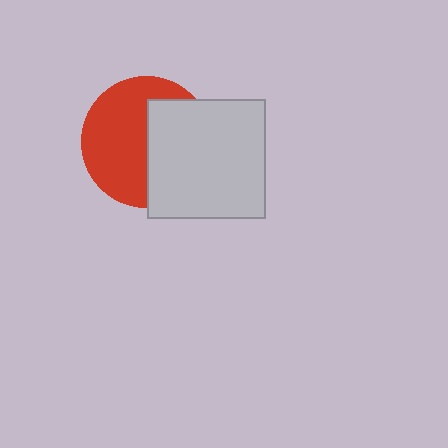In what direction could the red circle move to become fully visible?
The red circle could move left. That would shift it out from behind the light gray rectangle entirely.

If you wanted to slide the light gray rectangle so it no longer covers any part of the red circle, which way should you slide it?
Slide it right — that is the most direct way to separate the two shapes.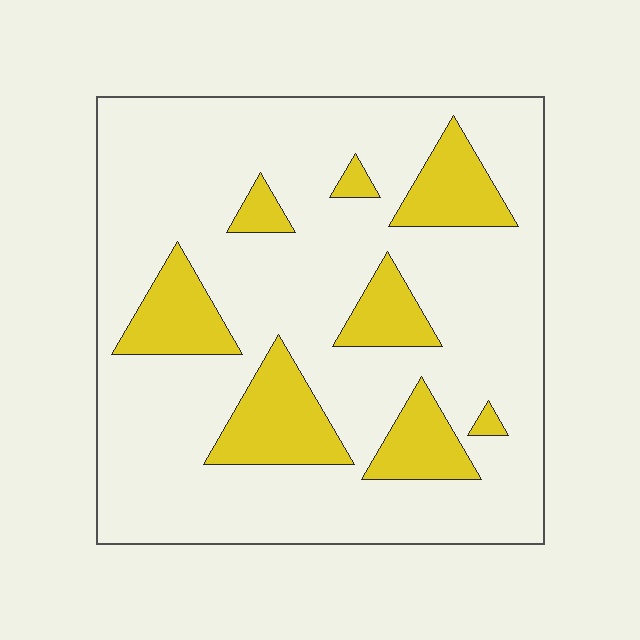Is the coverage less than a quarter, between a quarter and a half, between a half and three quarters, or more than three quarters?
Less than a quarter.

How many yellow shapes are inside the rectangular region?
8.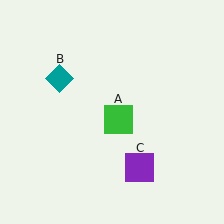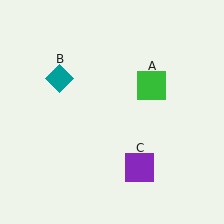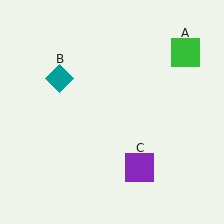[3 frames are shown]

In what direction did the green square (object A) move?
The green square (object A) moved up and to the right.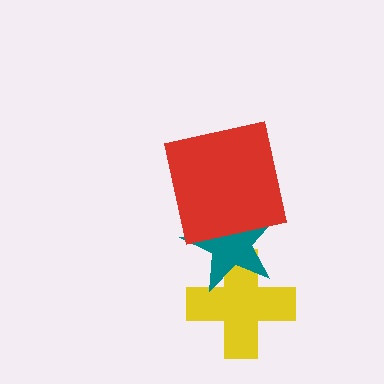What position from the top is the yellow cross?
The yellow cross is 3rd from the top.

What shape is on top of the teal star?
The red square is on top of the teal star.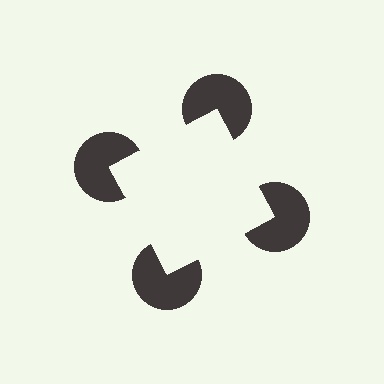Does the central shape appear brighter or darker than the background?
It typically appears slightly brighter than the background, even though no actual brightness change is drawn.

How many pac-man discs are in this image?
There are 4 — one at each vertex of the illusory square.